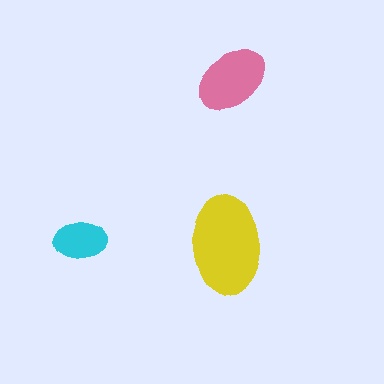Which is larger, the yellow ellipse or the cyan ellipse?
The yellow one.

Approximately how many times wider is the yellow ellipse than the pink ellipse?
About 1.5 times wider.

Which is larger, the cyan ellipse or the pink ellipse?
The pink one.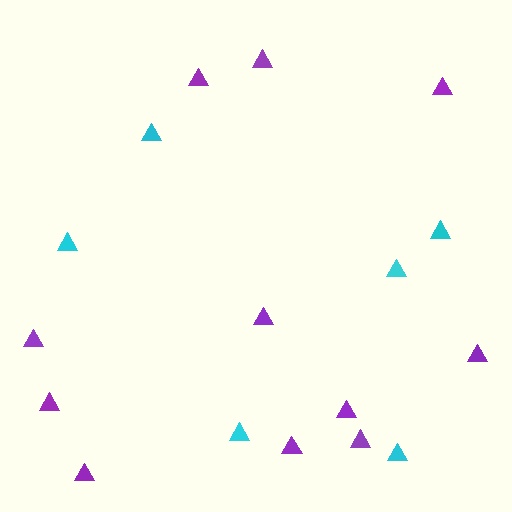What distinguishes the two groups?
There are 2 groups: one group of purple triangles (11) and one group of cyan triangles (6).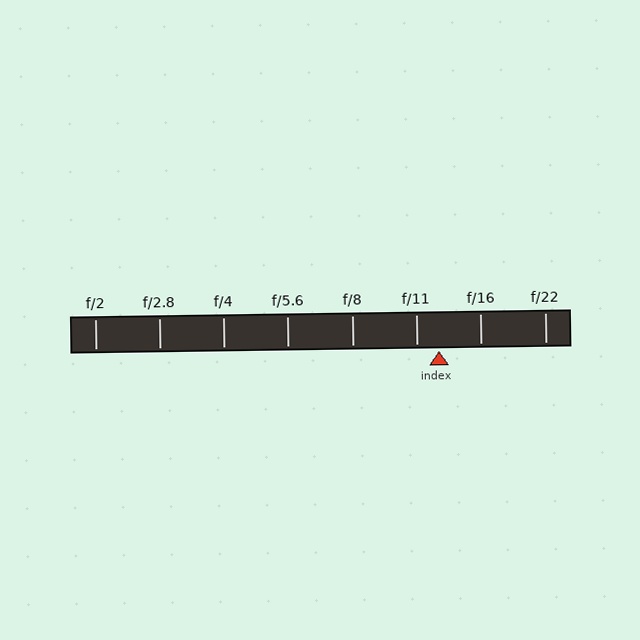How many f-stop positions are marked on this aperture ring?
There are 8 f-stop positions marked.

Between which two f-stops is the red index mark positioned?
The index mark is between f/11 and f/16.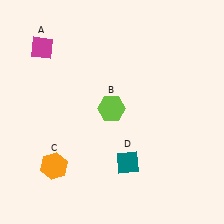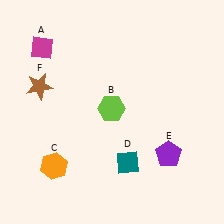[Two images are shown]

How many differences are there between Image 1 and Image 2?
There are 2 differences between the two images.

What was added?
A purple pentagon (E), a brown star (F) were added in Image 2.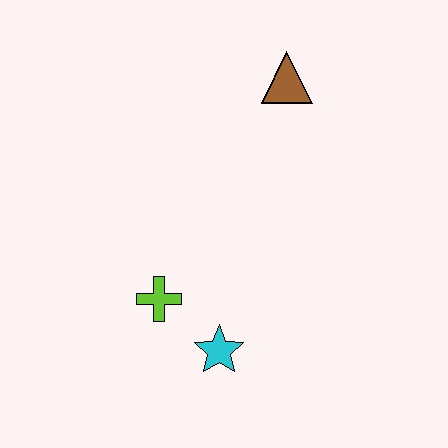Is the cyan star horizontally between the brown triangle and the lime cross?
Yes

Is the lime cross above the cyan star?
Yes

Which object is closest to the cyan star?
The lime cross is closest to the cyan star.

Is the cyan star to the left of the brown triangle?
Yes